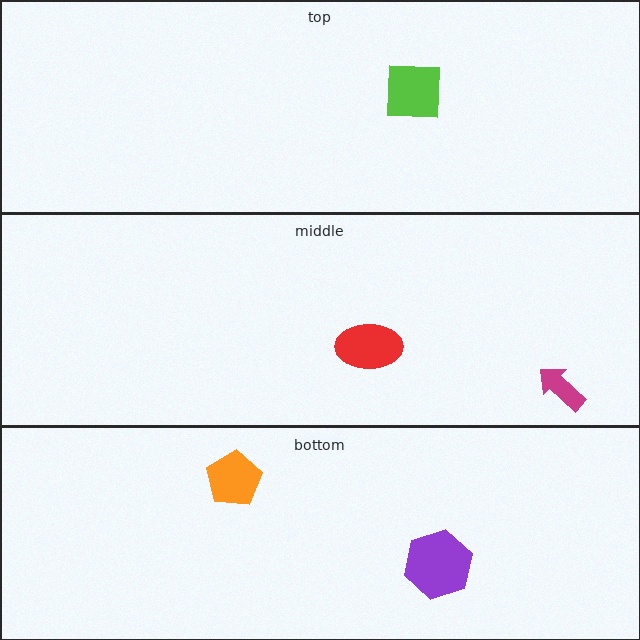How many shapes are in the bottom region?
2.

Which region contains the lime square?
The top region.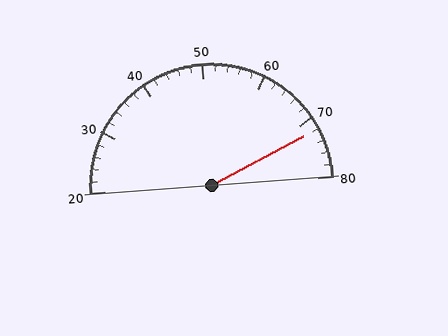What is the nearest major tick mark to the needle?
The nearest major tick mark is 70.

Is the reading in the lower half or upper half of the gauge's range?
The reading is in the upper half of the range (20 to 80).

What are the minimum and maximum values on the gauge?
The gauge ranges from 20 to 80.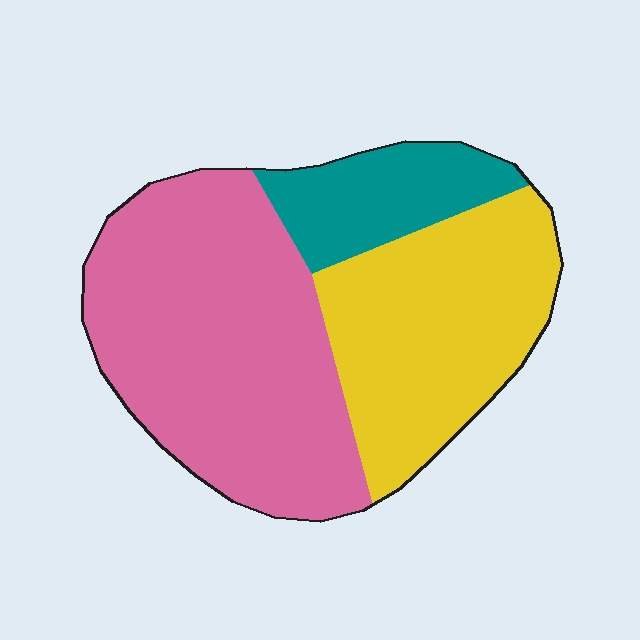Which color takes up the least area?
Teal, at roughly 15%.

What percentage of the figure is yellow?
Yellow covers about 35% of the figure.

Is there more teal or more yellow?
Yellow.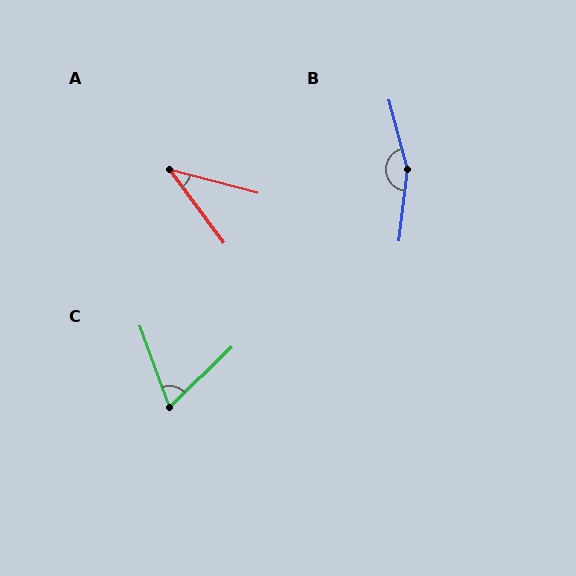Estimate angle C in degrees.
Approximately 66 degrees.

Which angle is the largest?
B, at approximately 158 degrees.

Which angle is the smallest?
A, at approximately 39 degrees.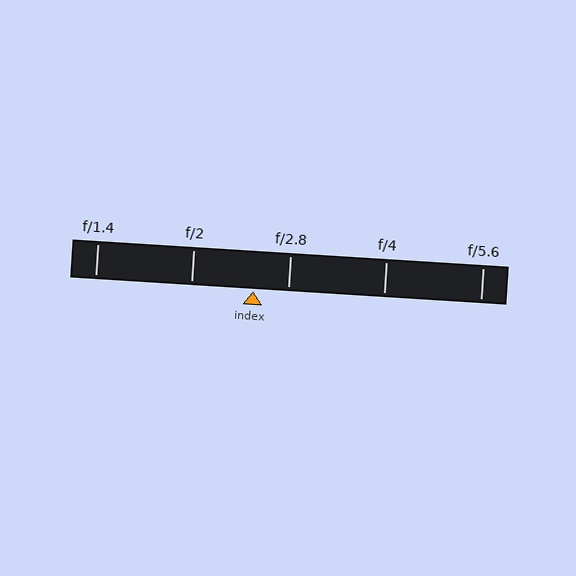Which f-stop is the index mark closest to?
The index mark is closest to f/2.8.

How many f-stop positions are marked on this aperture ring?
There are 5 f-stop positions marked.